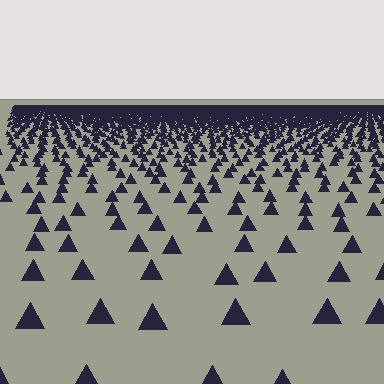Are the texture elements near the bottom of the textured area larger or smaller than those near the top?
Larger. Near the bottom, elements are closer to the viewer and appear at a bigger on-screen size.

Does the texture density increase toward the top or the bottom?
Density increases toward the top.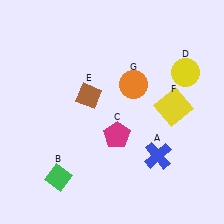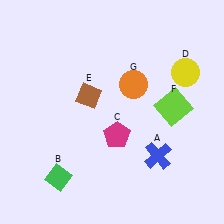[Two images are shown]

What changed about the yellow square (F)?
In Image 1, F is yellow. In Image 2, it changed to lime.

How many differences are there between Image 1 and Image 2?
There is 1 difference between the two images.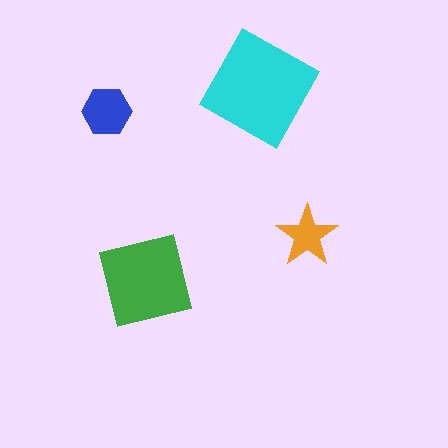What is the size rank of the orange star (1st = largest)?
4th.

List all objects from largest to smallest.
The cyan diamond, the green square, the blue hexagon, the orange star.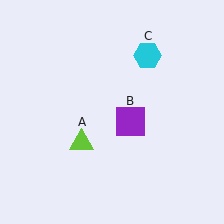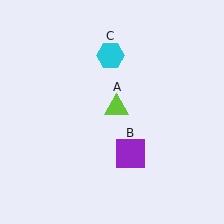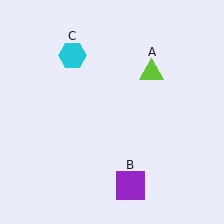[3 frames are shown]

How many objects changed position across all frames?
3 objects changed position: lime triangle (object A), purple square (object B), cyan hexagon (object C).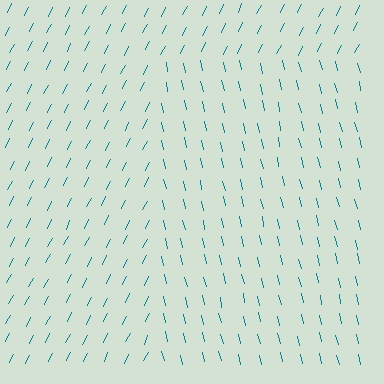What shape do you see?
I see a rectangle.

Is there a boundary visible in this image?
Yes, there is a texture boundary formed by a change in line orientation.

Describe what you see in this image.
The image is filled with small teal line segments. A rectangle region in the image has lines oriented differently from the surrounding lines, creating a visible texture boundary.